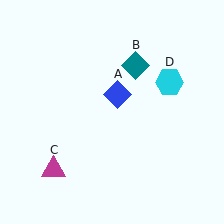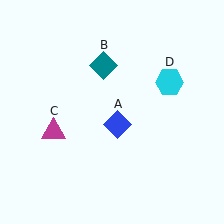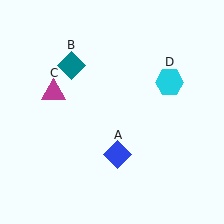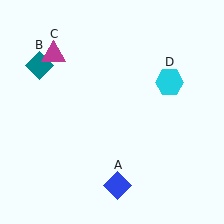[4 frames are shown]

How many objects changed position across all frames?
3 objects changed position: blue diamond (object A), teal diamond (object B), magenta triangle (object C).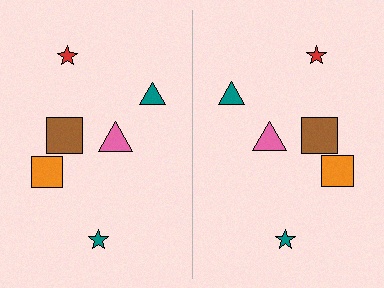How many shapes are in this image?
There are 12 shapes in this image.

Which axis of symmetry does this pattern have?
The pattern has a vertical axis of symmetry running through the center of the image.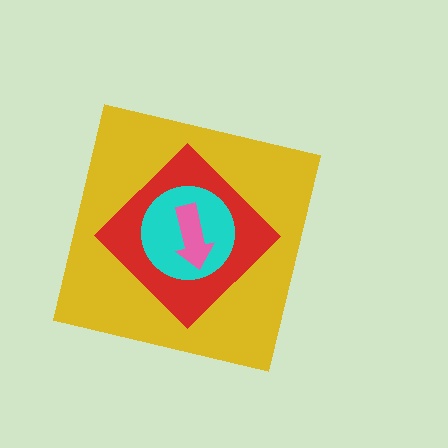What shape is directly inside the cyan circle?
The pink arrow.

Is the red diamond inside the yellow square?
Yes.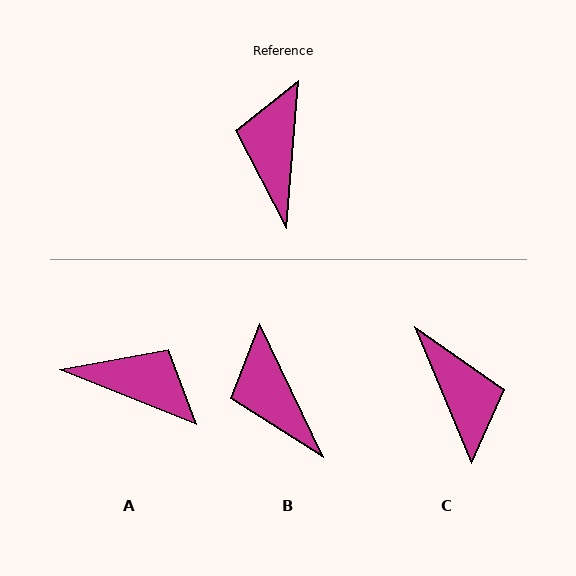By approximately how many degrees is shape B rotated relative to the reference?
Approximately 30 degrees counter-clockwise.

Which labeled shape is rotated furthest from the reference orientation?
C, about 153 degrees away.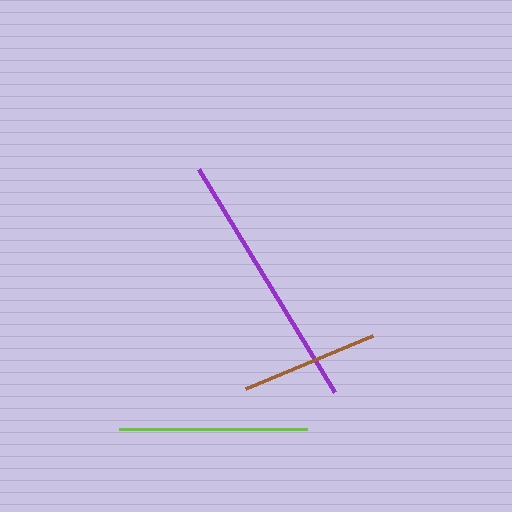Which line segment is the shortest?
The brown line is the shortest at approximately 138 pixels.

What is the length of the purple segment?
The purple segment is approximately 261 pixels long.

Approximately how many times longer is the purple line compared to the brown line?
The purple line is approximately 1.9 times the length of the brown line.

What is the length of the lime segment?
The lime segment is approximately 188 pixels long.